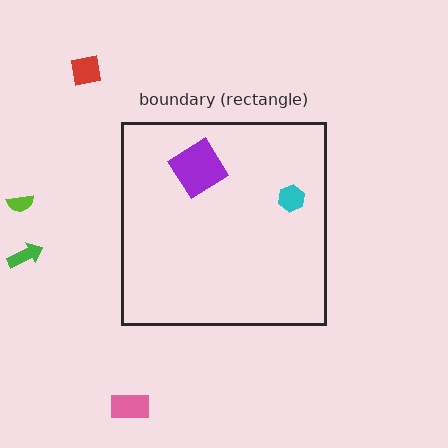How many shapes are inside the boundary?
2 inside, 4 outside.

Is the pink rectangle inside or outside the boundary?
Outside.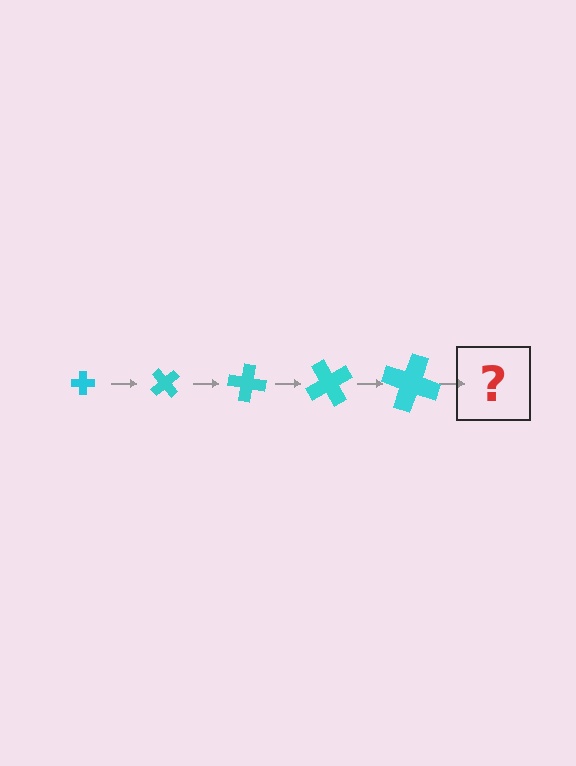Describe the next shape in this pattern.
It should be a cross, larger than the previous one and rotated 250 degrees from the start.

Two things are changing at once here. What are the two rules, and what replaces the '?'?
The two rules are that the cross grows larger each step and it rotates 50 degrees each step. The '?' should be a cross, larger than the previous one and rotated 250 degrees from the start.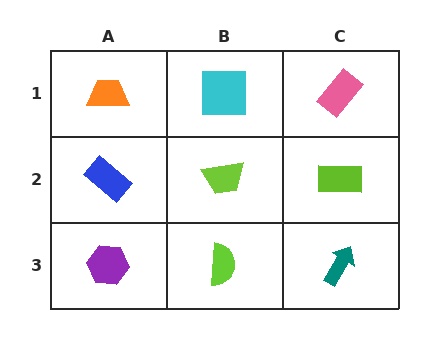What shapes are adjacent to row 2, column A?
An orange trapezoid (row 1, column A), a purple hexagon (row 3, column A), a lime trapezoid (row 2, column B).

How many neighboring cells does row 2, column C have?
3.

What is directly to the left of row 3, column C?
A lime semicircle.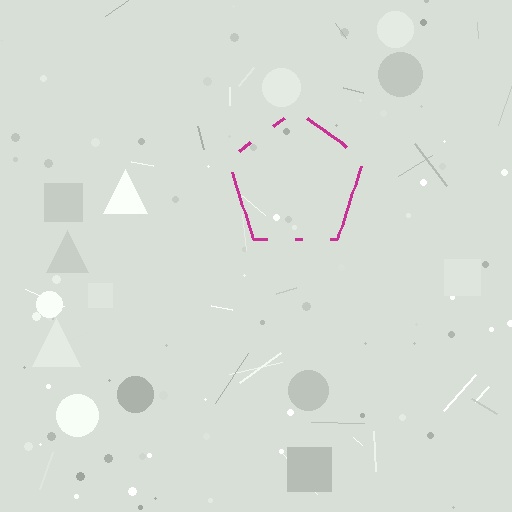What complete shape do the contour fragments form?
The contour fragments form a pentagon.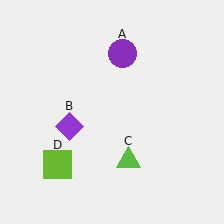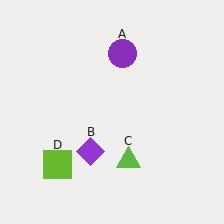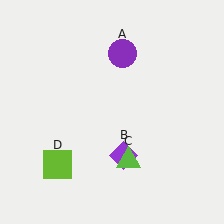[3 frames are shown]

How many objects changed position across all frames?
1 object changed position: purple diamond (object B).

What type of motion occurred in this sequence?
The purple diamond (object B) rotated counterclockwise around the center of the scene.